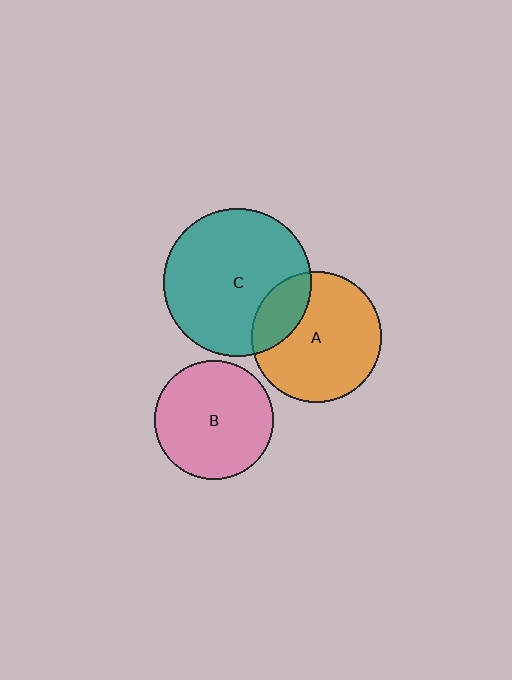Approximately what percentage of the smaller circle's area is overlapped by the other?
Approximately 25%.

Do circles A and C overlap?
Yes.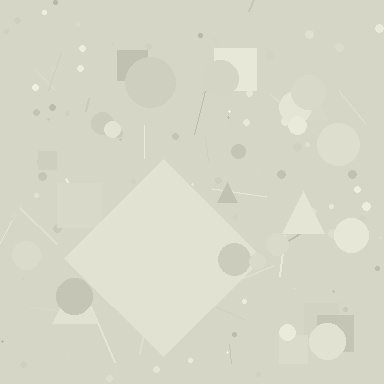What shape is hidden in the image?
A diamond is hidden in the image.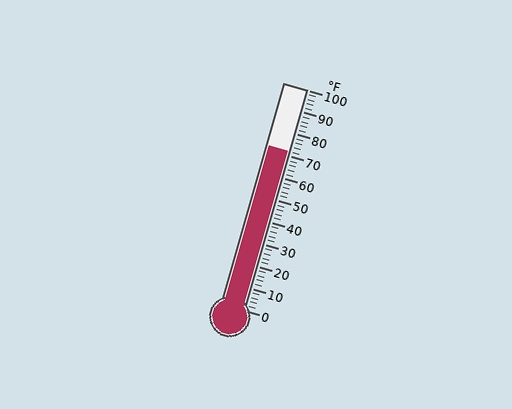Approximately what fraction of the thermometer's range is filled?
The thermometer is filled to approximately 70% of its range.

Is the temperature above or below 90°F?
The temperature is below 90°F.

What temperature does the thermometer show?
The thermometer shows approximately 72°F.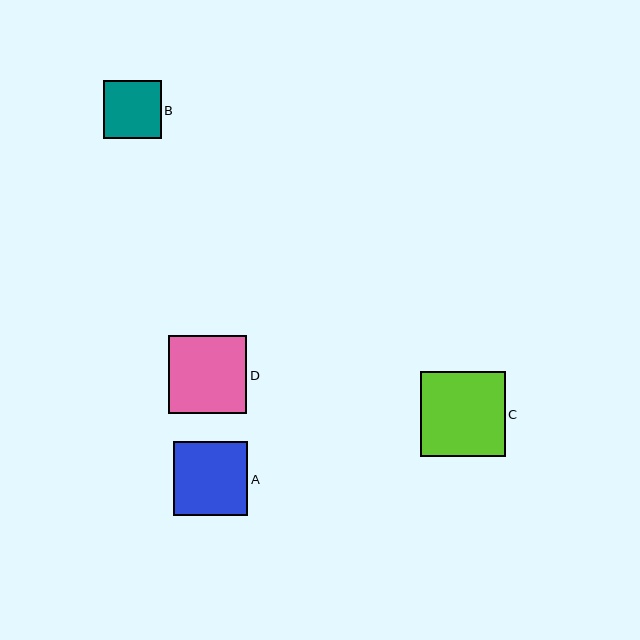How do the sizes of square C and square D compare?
Square C and square D are approximately the same size.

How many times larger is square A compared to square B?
Square A is approximately 1.3 times the size of square B.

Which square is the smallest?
Square B is the smallest with a size of approximately 58 pixels.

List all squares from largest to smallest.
From largest to smallest: C, D, A, B.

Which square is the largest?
Square C is the largest with a size of approximately 85 pixels.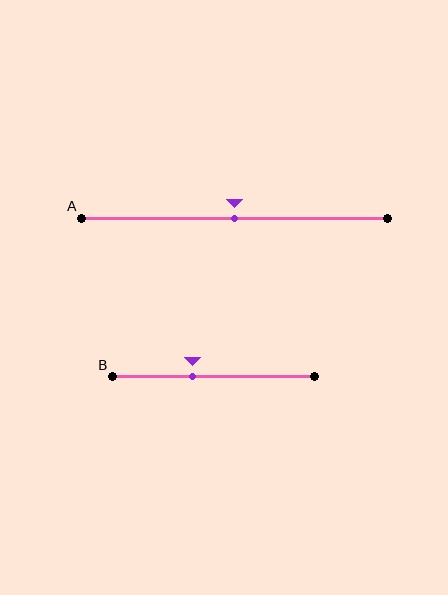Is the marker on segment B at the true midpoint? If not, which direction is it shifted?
No, the marker on segment B is shifted to the left by about 10% of the segment length.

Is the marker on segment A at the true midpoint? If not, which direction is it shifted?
Yes, the marker on segment A is at the true midpoint.